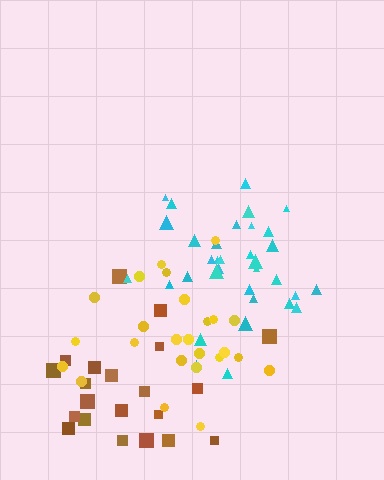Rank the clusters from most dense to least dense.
cyan, yellow, brown.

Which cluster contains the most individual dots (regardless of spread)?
Cyan (34).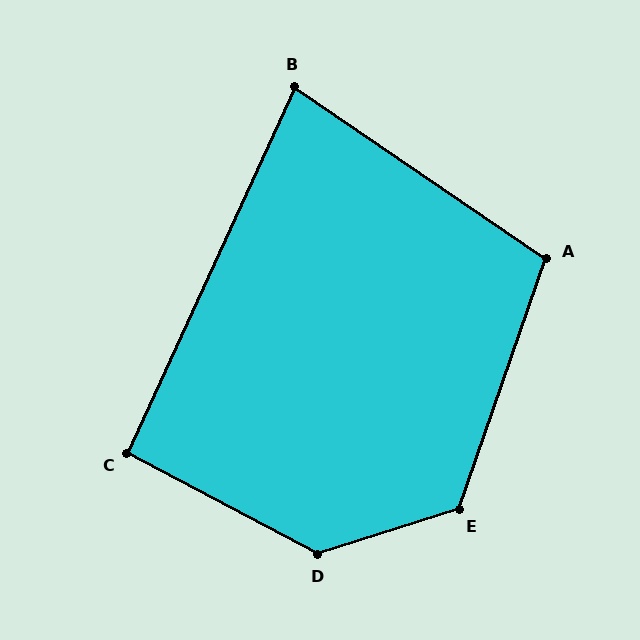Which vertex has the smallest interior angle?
B, at approximately 80 degrees.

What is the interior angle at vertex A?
Approximately 105 degrees (obtuse).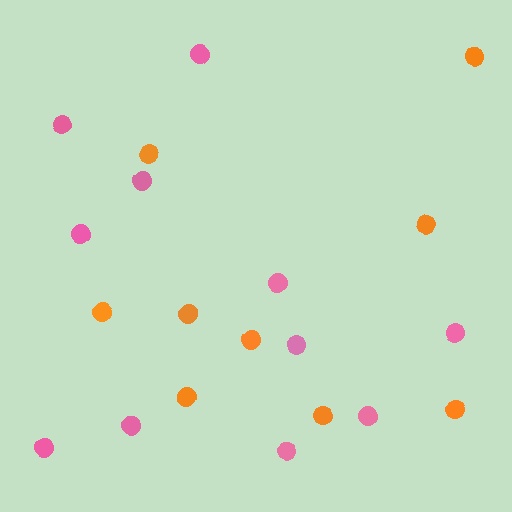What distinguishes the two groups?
There are 2 groups: one group of pink circles (11) and one group of orange circles (9).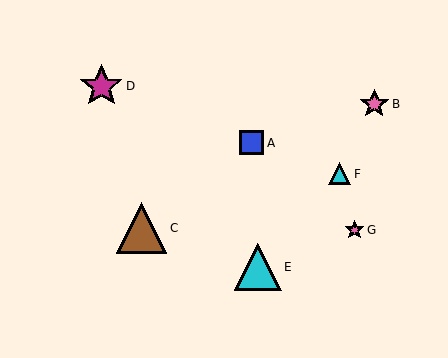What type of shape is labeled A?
Shape A is a blue square.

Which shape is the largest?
The brown triangle (labeled C) is the largest.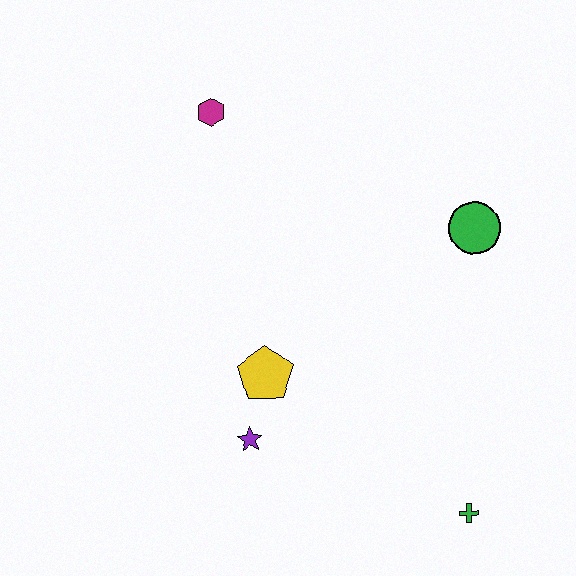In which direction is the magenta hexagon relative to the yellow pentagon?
The magenta hexagon is above the yellow pentagon.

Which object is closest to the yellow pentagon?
The purple star is closest to the yellow pentagon.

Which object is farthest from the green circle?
The purple star is farthest from the green circle.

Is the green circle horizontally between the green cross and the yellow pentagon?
No